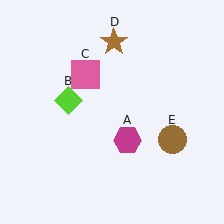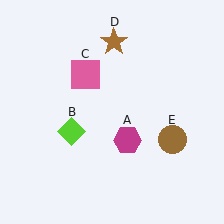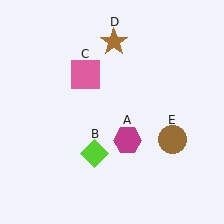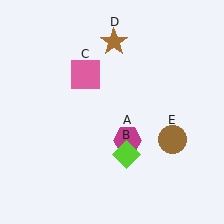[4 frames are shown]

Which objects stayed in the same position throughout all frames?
Magenta hexagon (object A) and pink square (object C) and brown star (object D) and brown circle (object E) remained stationary.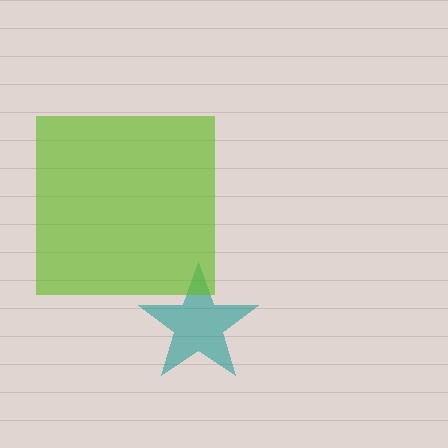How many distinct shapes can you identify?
There are 2 distinct shapes: a teal star, a lime square.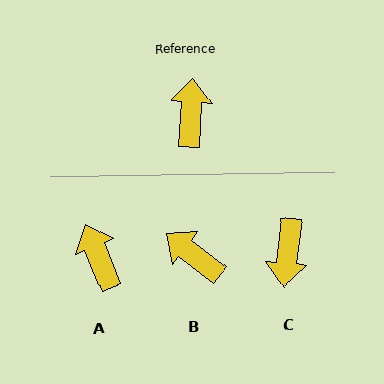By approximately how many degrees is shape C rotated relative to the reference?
Approximately 176 degrees counter-clockwise.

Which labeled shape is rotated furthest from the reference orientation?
C, about 176 degrees away.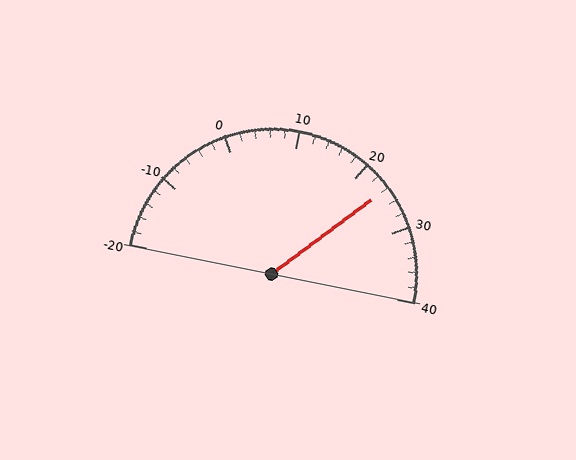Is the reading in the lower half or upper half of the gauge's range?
The reading is in the upper half of the range (-20 to 40).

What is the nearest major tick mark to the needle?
The nearest major tick mark is 20.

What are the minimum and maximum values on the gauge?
The gauge ranges from -20 to 40.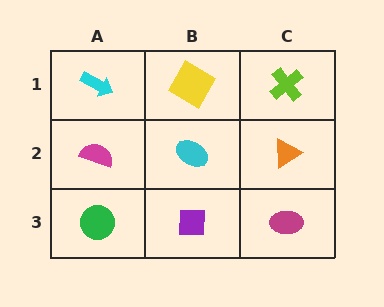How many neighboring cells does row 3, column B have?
3.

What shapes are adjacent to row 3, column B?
A cyan ellipse (row 2, column B), a green circle (row 3, column A), a magenta ellipse (row 3, column C).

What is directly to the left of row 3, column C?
A purple square.